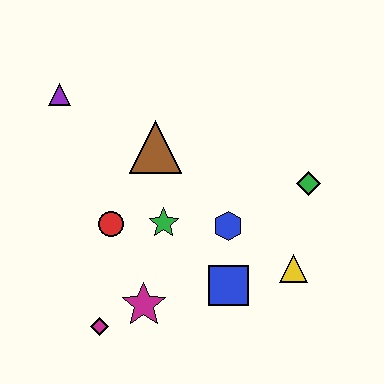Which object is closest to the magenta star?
The magenta diamond is closest to the magenta star.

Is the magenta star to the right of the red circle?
Yes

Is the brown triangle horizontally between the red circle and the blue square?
Yes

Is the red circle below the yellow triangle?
No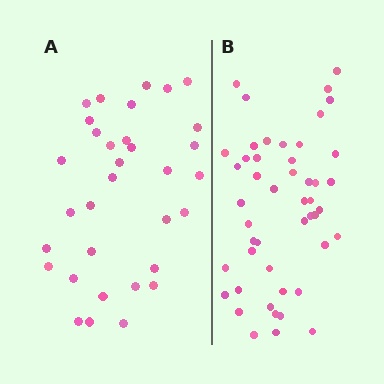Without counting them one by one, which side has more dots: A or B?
Region B (the right region) has more dots.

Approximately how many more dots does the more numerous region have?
Region B has approximately 15 more dots than region A.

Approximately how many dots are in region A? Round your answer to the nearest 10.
About 30 dots. (The exact count is 33, which rounds to 30.)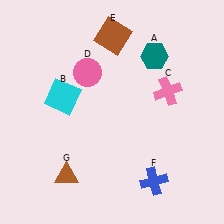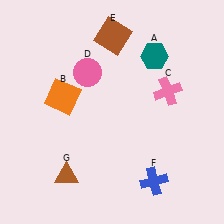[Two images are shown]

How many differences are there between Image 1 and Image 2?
There is 1 difference between the two images.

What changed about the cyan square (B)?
In Image 1, B is cyan. In Image 2, it changed to orange.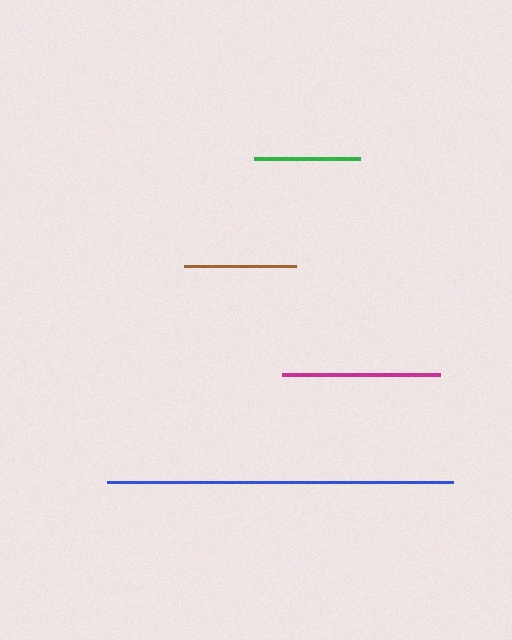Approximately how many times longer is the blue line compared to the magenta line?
The blue line is approximately 2.2 times the length of the magenta line.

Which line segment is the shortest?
The green line is the shortest at approximately 107 pixels.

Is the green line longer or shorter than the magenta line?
The magenta line is longer than the green line.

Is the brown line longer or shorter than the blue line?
The blue line is longer than the brown line.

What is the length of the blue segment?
The blue segment is approximately 346 pixels long.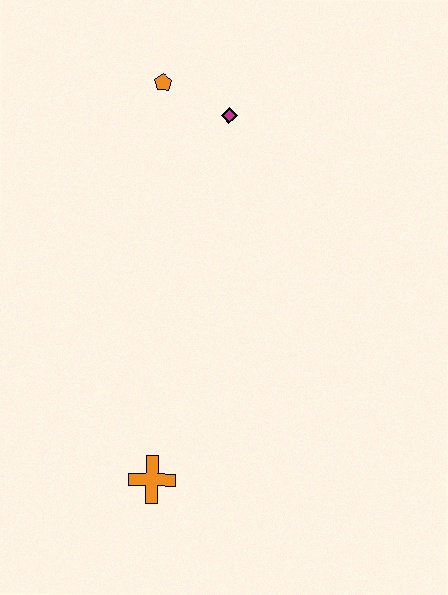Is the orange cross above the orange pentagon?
No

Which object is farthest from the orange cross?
The orange pentagon is farthest from the orange cross.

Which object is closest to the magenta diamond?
The orange pentagon is closest to the magenta diamond.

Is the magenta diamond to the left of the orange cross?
No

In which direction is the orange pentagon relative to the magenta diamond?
The orange pentagon is to the left of the magenta diamond.